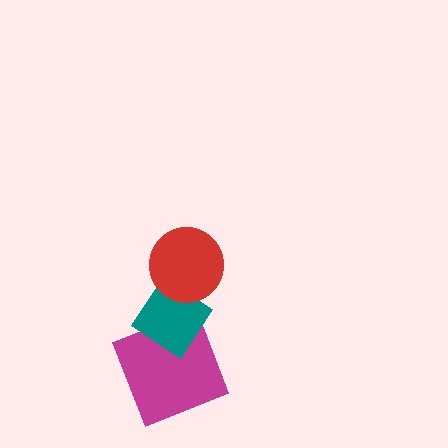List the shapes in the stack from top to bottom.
From top to bottom: the red circle, the teal diamond, the magenta square.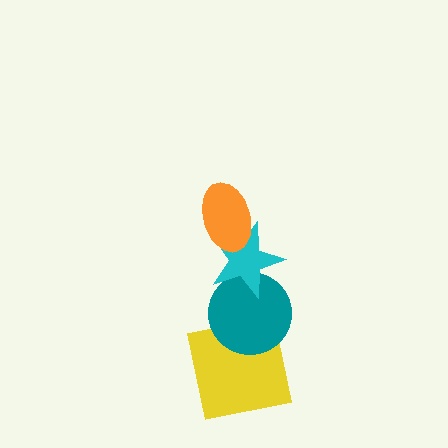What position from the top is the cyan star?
The cyan star is 2nd from the top.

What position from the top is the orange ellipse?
The orange ellipse is 1st from the top.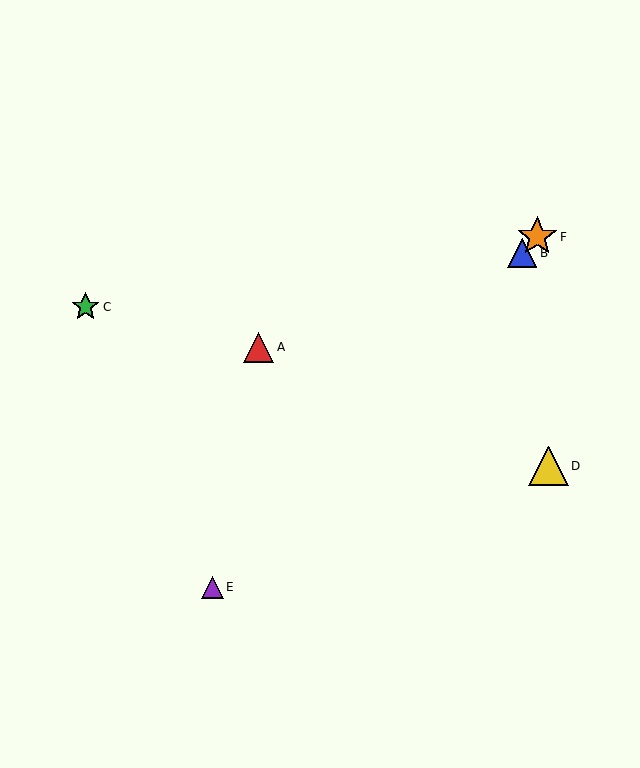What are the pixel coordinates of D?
Object D is at (548, 466).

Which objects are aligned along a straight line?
Objects B, E, F are aligned along a straight line.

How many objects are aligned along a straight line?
3 objects (B, E, F) are aligned along a straight line.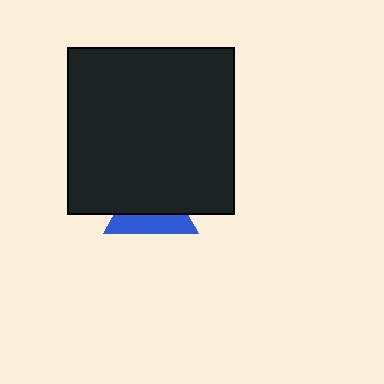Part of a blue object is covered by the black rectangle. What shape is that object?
It is a triangle.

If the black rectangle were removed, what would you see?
You would see the complete blue triangle.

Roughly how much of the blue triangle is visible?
A small part of it is visible (roughly 38%).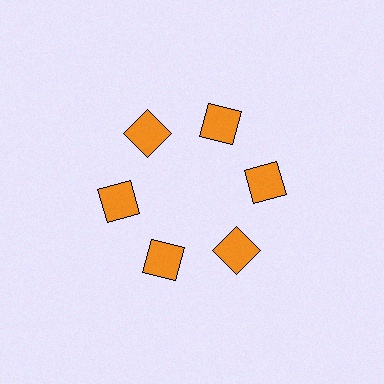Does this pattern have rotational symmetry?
Yes, this pattern has 6-fold rotational symmetry. It looks the same after rotating 60 degrees around the center.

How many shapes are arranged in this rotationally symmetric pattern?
There are 6 shapes, arranged in 6 groups of 1.